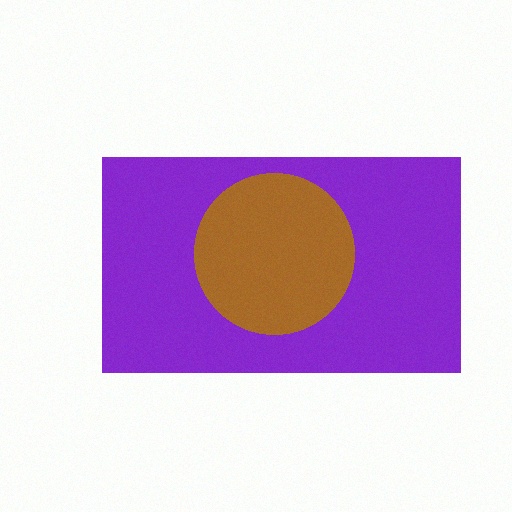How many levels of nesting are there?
2.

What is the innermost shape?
The brown circle.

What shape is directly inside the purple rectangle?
The brown circle.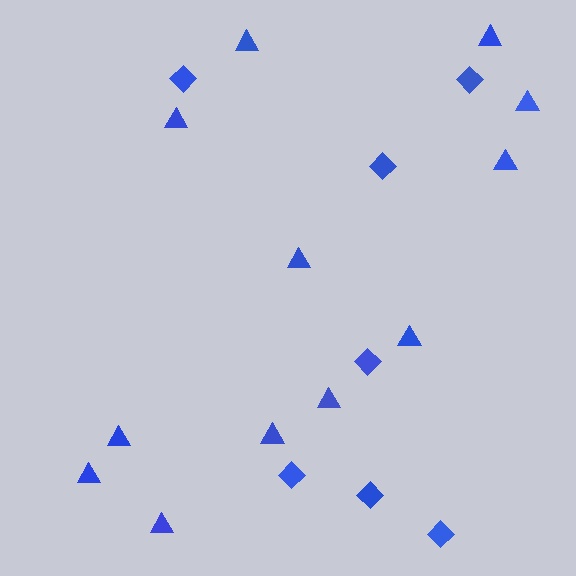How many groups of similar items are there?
There are 2 groups: one group of diamonds (7) and one group of triangles (12).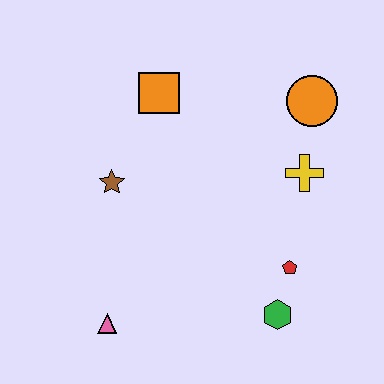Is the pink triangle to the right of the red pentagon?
No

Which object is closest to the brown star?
The orange square is closest to the brown star.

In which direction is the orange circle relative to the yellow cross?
The orange circle is above the yellow cross.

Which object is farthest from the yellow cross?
The pink triangle is farthest from the yellow cross.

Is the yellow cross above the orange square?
No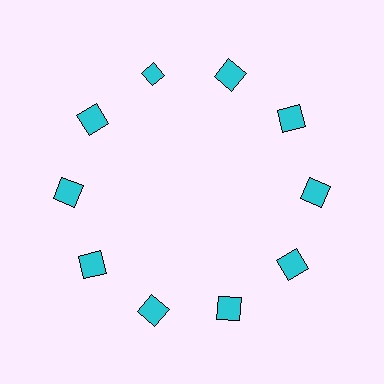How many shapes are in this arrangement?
There are 10 shapes arranged in a ring pattern.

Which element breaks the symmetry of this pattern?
The cyan diamond at roughly the 11 o'clock position breaks the symmetry. All other shapes are cyan squares.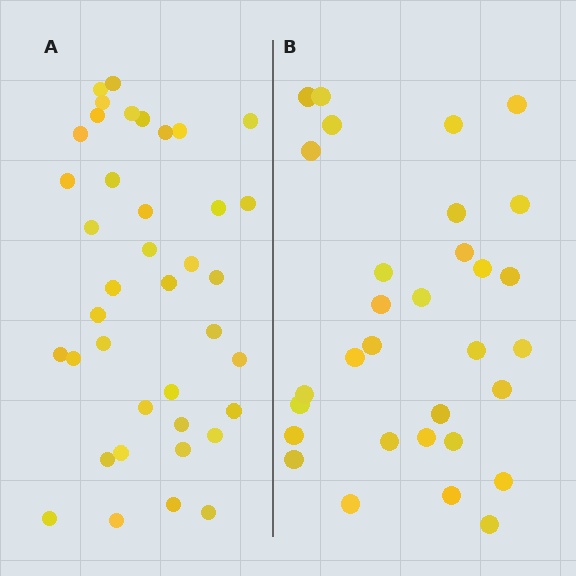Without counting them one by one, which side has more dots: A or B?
Region A (the left region) has more dots.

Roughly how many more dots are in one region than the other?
Region A has roughly 8 or so more dots than region B.